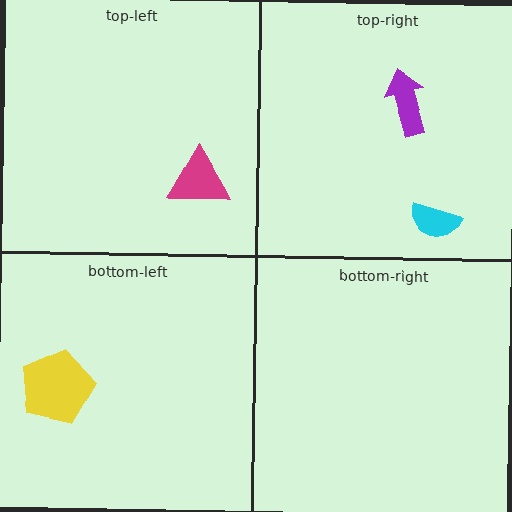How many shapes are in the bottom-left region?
1.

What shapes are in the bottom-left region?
The yellow pentagon.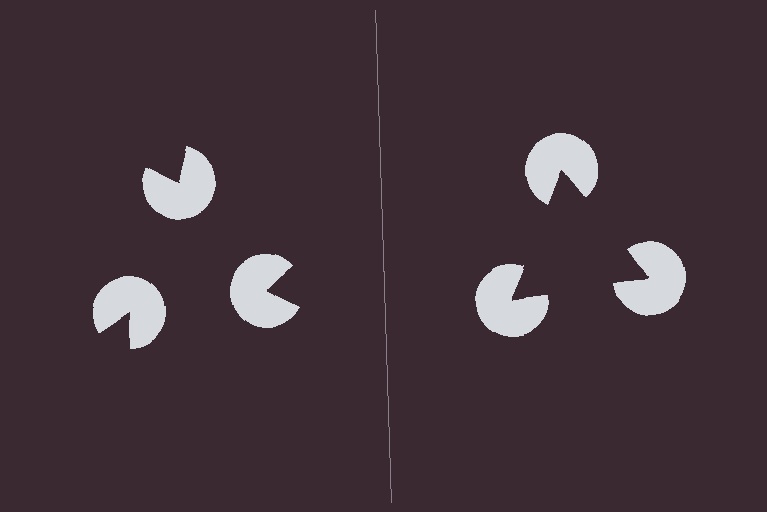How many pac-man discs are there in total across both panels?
6 — 3 on each side.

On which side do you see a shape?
An illusory triangle appears on the right side. On the left side the wedge cuts are rotated, so no coherent shape forms.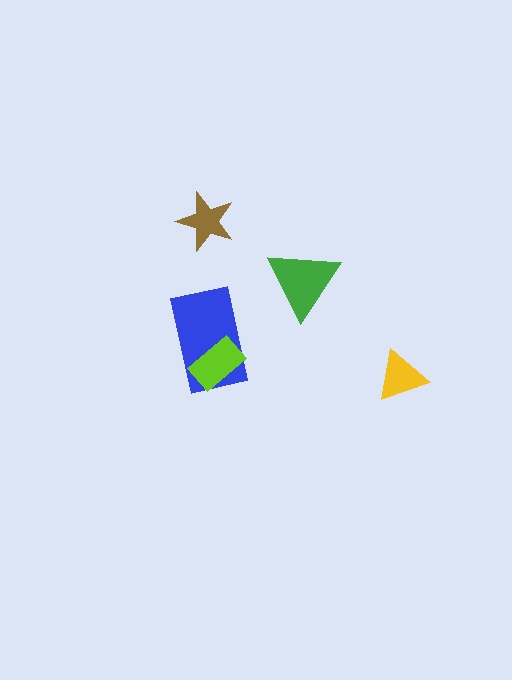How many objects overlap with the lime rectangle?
1 object overlaps with the lime rectangle.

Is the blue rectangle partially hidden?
Yes, it is partially covered by another shape.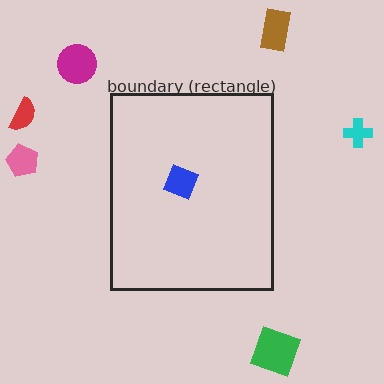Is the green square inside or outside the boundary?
Outside.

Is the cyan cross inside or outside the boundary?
Outside.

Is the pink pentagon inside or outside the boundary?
Outside.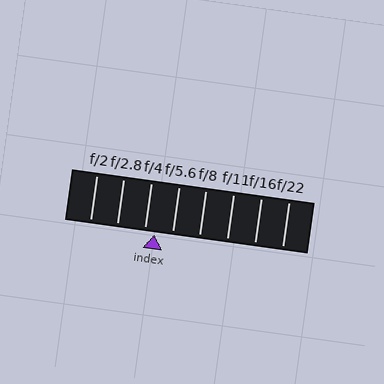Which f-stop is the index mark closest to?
The index mark is closest to f/4.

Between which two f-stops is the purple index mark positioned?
The index mark is between f/4 and f/5.6.